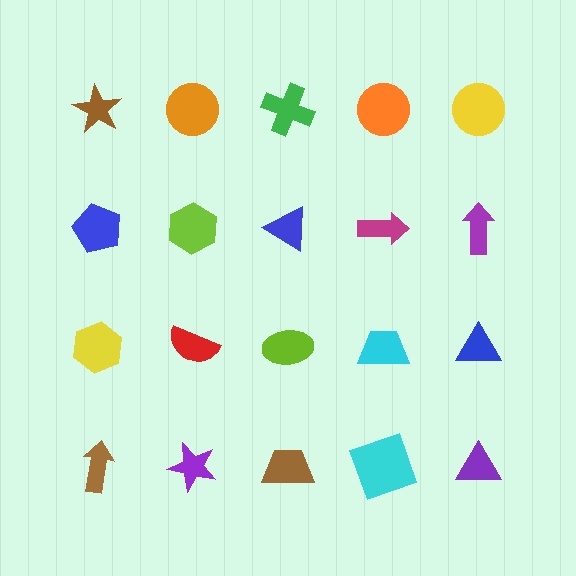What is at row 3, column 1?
A yellow hexagon.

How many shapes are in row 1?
5 shapes.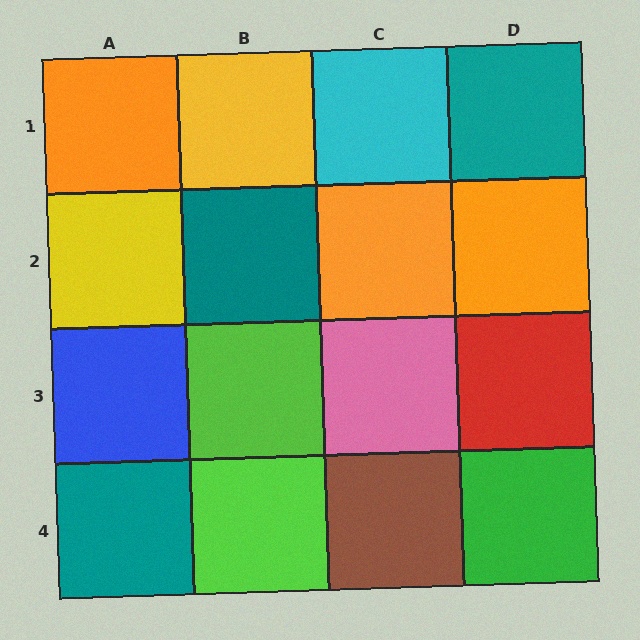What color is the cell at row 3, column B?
Lime.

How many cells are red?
1 cell is red.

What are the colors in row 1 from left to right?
Orange, yellow, cyan, teal.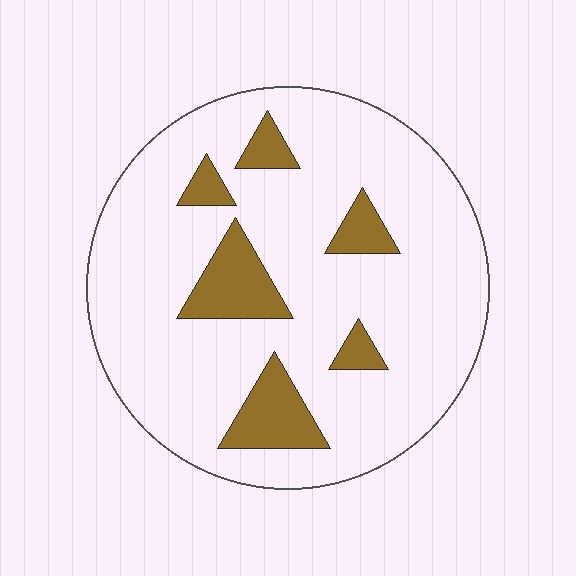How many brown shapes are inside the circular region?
6.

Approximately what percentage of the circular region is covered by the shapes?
Approximately 15%.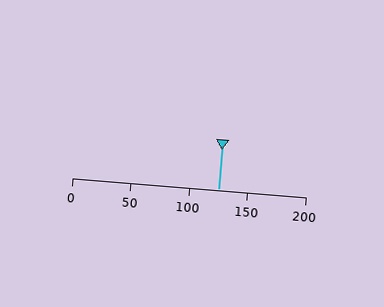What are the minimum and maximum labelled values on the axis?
The axis runs from 0 to 200.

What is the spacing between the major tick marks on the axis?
The major ticks are spaced 50 apart.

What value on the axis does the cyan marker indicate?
The marker indicates approximately 125.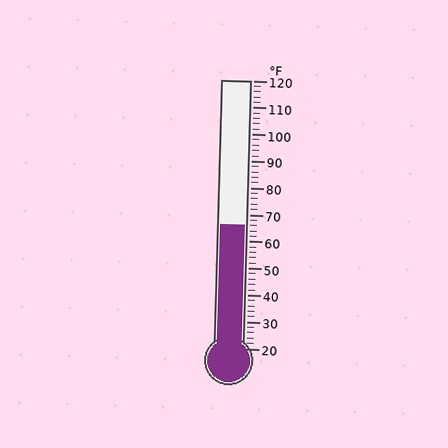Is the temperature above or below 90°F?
The temperature is below 90°F.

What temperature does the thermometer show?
The thermometer shows approximately 66°F.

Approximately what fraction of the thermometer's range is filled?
The thermometer is filled to approximately 45% of its range.